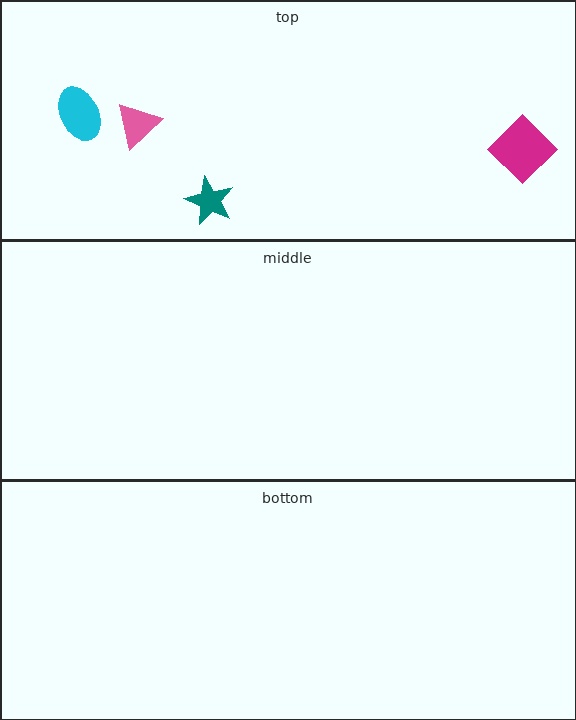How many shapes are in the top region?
4.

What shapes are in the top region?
The cyan ellipse, the teal star, the pink triangle, the magenta diamond.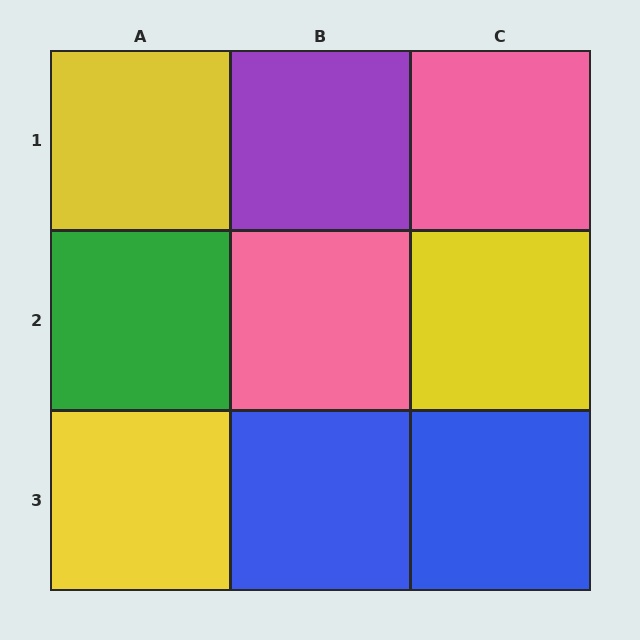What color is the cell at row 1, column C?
Pink.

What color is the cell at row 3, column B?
Blue.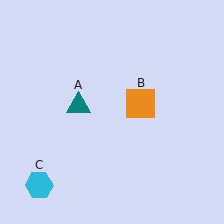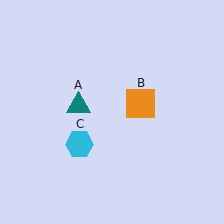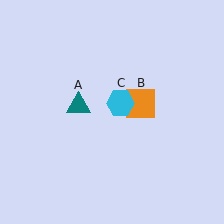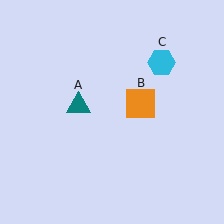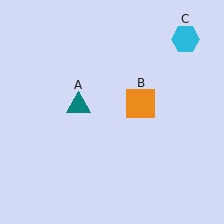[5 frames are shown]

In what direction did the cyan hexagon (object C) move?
The cyan hexagon (object C) moved up and to the right.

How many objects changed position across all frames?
1 object changed position: cyan hexagon (object C).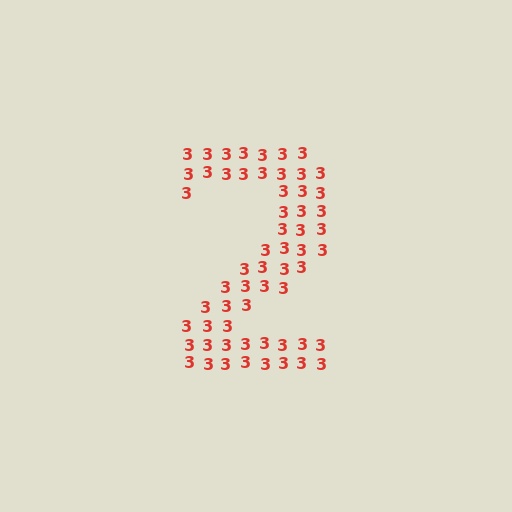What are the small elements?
The small elements are digit 3's.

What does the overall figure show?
The overall figure shows the digit 2.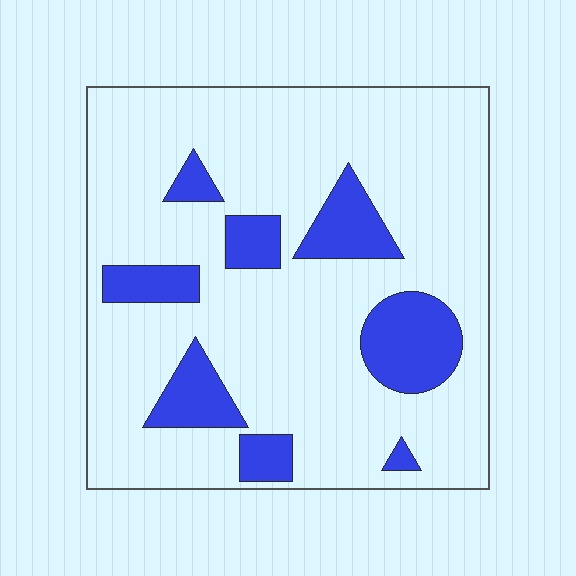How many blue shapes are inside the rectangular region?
8.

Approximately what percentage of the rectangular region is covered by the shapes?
Approximately 20%.